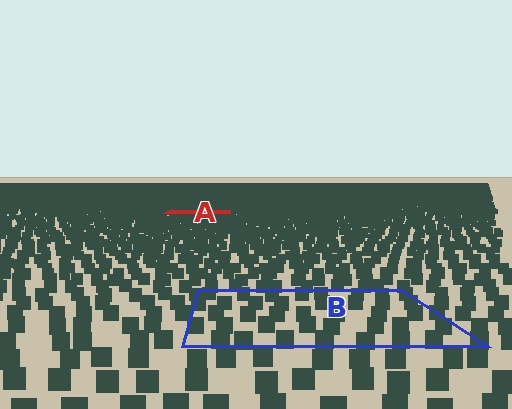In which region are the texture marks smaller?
The texture marks are smaller in region A, because it is farther away.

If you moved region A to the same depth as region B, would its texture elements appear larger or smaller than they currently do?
They would appear larger. At a closer depth, the same texture elements are projected at a bigger on-screen size.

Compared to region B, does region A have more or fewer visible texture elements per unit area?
Region A has more texture elements per unit area — they are packed more densely because it is farther away.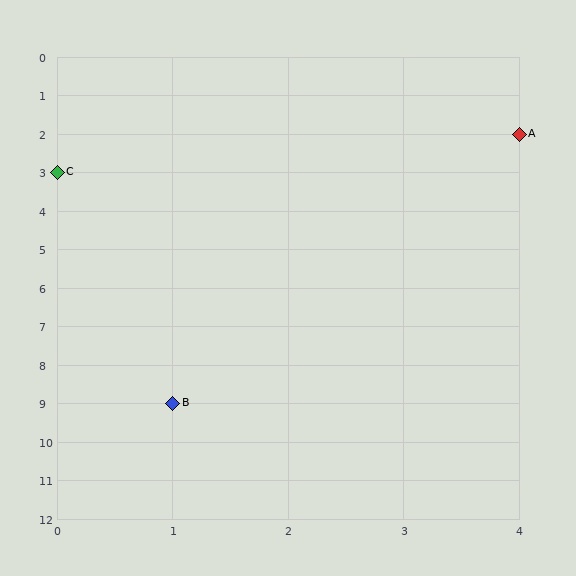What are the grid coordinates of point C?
Point C is at grid coordinates (0, 3).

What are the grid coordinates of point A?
Point A is at grid coordinates (4, 2).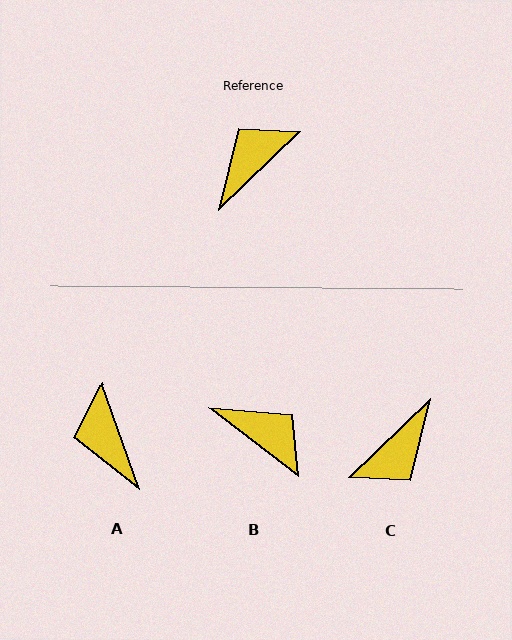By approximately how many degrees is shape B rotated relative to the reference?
Approximately 81 degrees clockwise.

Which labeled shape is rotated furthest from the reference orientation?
C, about 180 degrees away.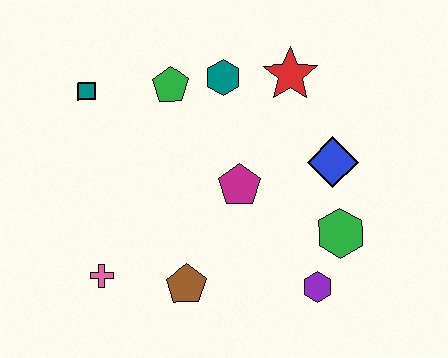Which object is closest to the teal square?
The green pentagon is closest to the teal square.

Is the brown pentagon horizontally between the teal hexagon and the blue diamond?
No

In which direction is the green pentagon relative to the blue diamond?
The green pentagon is to the left of the blue diamond.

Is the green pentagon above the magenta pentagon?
Yes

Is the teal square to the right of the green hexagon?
No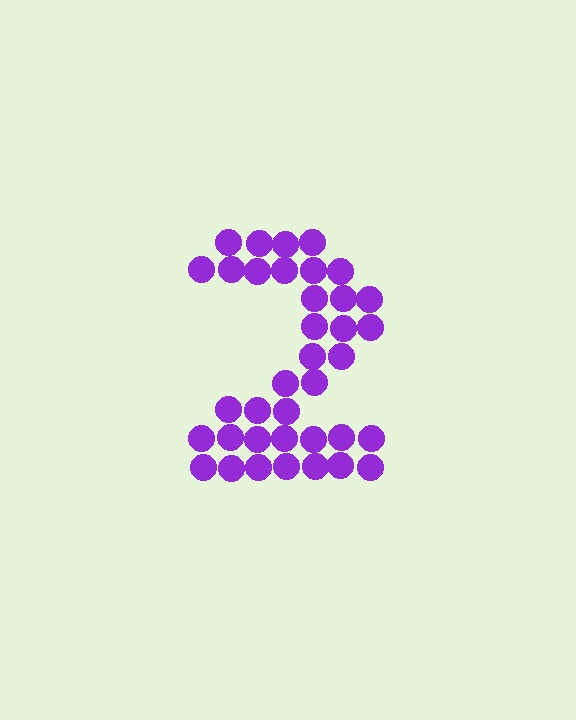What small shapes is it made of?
It is made of small circles.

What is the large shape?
The large shape is the digit 2.